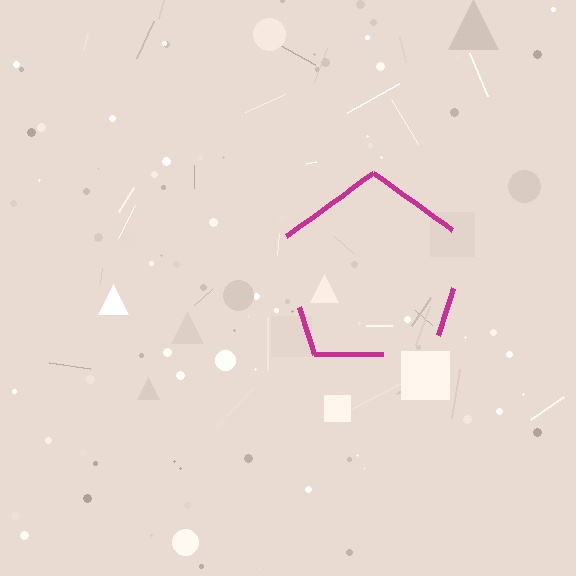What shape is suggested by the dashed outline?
The dashed outline suggests a pentagon.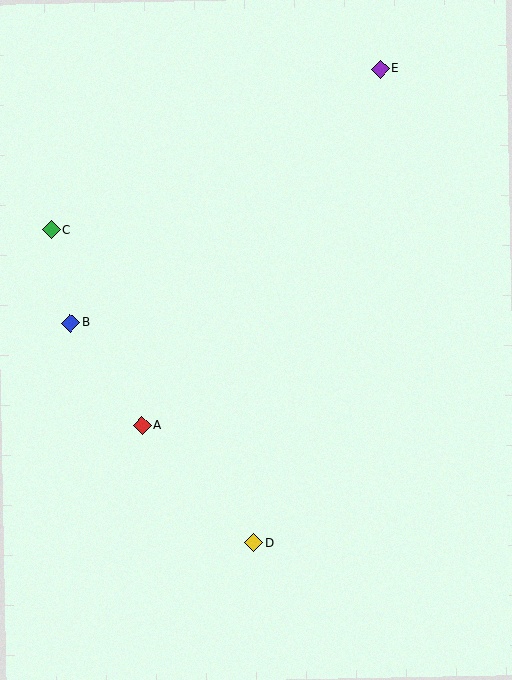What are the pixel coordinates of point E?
Point E is at (380, 69).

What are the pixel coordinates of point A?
Point A is at (142, 425).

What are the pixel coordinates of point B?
Point B is at (70, 323).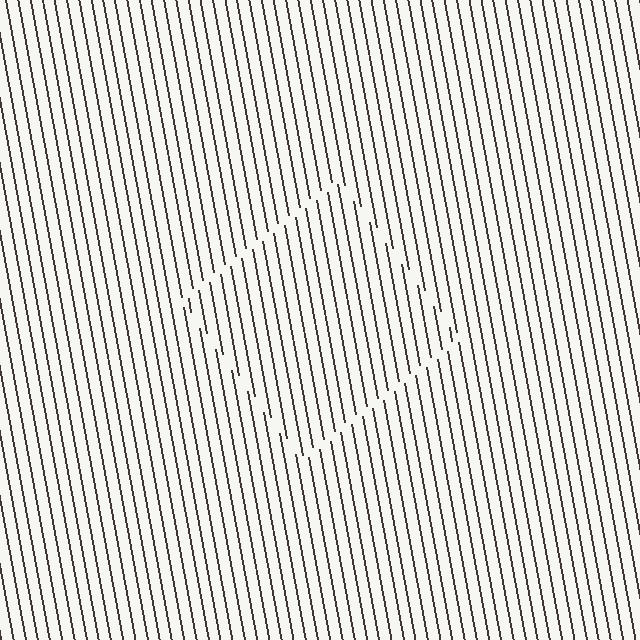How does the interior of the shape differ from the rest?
The interior of the shape contains the same grating, shifted by half a period — the contour is defined by the phase discontinuity where line-ends from the inner and outer gratings abut.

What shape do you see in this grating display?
An illusory square. The interior of the shape contains the same grating, shifted by half a period — the contour is defined by the phase discontinuity where line-ends from the inner and outer gratings abut.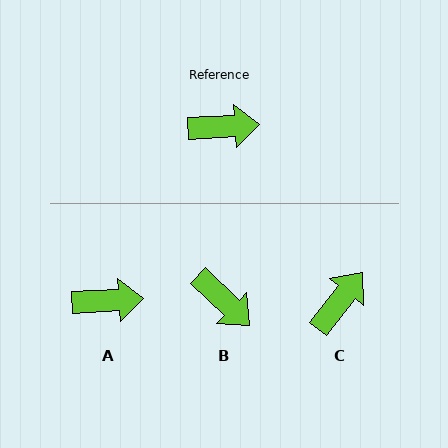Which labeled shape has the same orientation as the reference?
A.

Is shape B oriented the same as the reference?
No, it is off by about 47 degrees.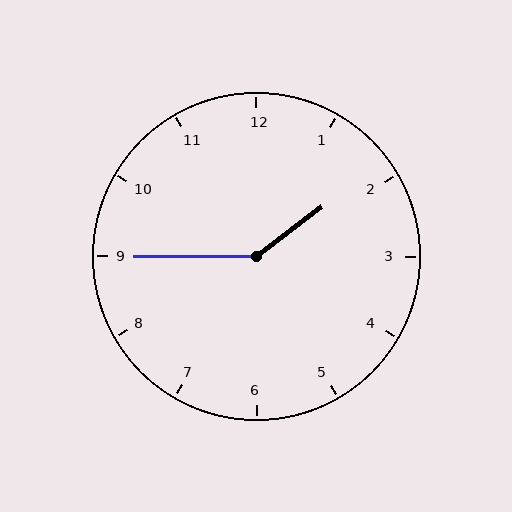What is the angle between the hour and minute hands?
Approximately 142 degrees.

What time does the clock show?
1:45.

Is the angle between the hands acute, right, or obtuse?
It is obtuse.